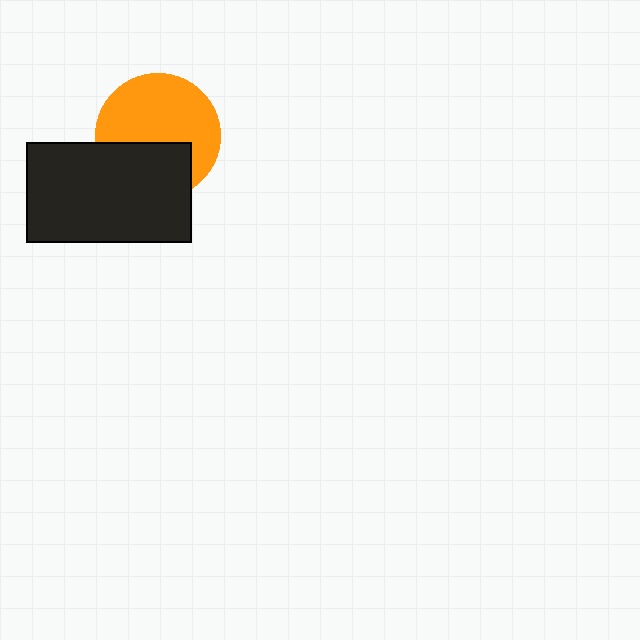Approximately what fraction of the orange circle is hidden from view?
Roughly 37% of the orange circle is hidden behind the black rectangle.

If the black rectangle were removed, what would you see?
You would see the complete orange circle.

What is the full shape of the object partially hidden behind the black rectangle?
The partially hidden object is an orange circle.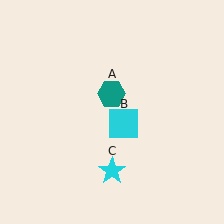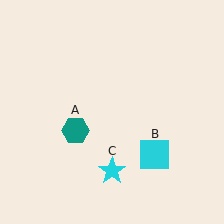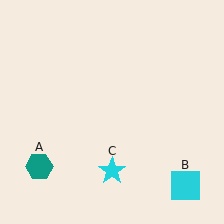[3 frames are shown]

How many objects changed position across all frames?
2 objects changed position: teal hexagon (object A), cyan square (object B).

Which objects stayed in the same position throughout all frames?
Cyan star (object C) remained stationary.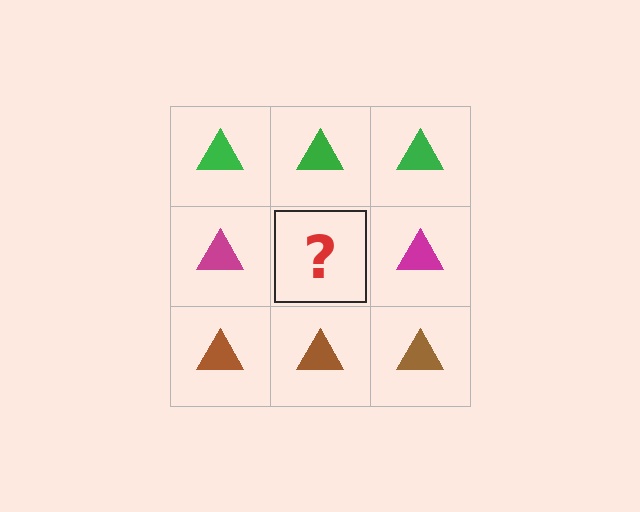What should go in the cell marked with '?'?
The missing cell should contain a magenta triangle.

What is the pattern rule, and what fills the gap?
The rule is that each row has a consistent color. The gap should be filled with a magenta triangle.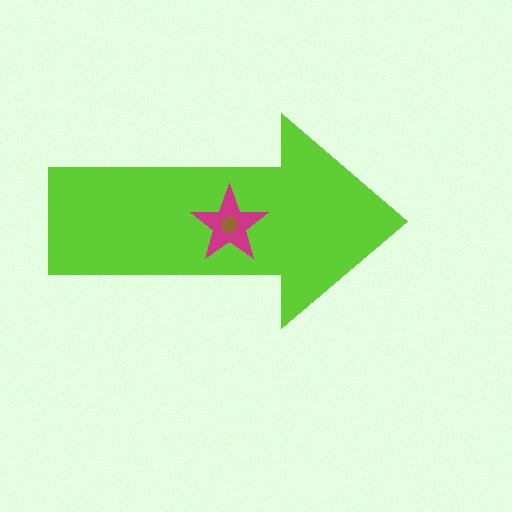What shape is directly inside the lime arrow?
The magenta star.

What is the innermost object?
The brown pentagon.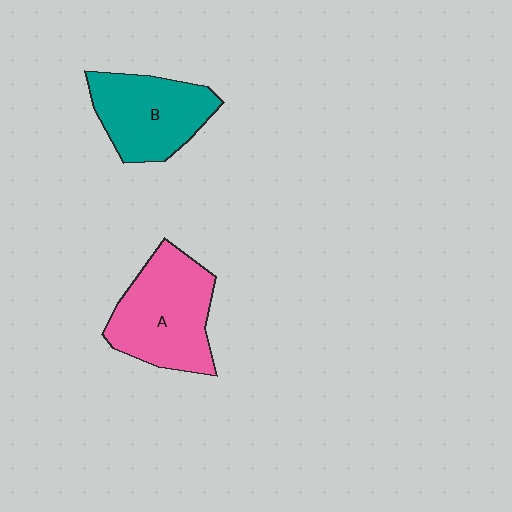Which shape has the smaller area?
Shape B (teal).